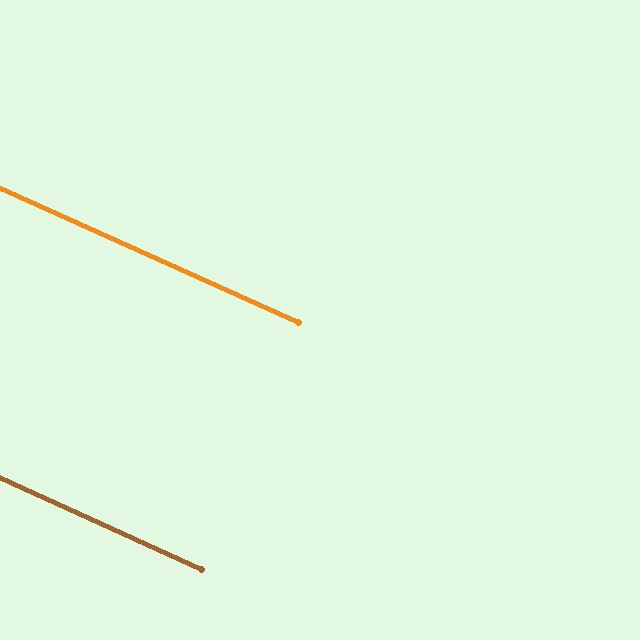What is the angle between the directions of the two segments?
Approximately 0 degrees.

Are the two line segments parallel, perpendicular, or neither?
Parallel — their directions differ by only 0.1°.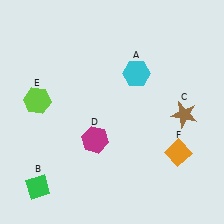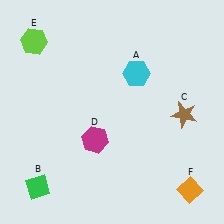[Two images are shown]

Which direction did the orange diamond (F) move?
The orange diamond (F) moved down.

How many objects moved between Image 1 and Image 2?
2 objects moved between the two images.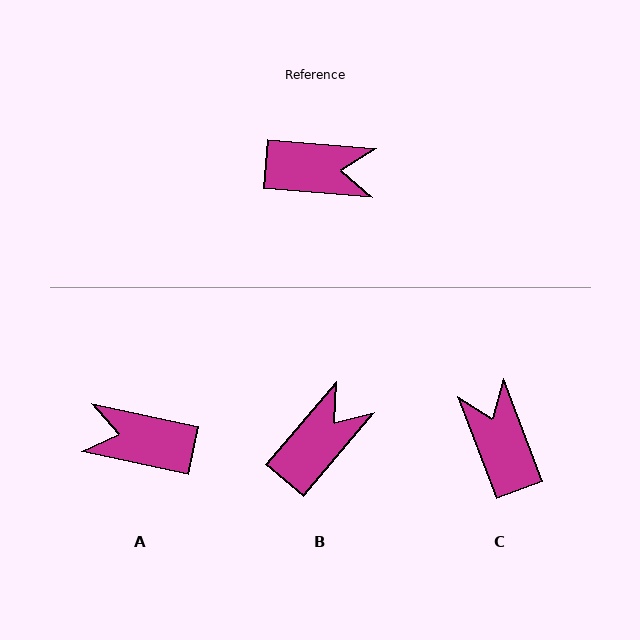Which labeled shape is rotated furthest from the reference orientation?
A, about 173 degrees away.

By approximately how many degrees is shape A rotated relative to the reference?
Approximately 173 degrees counter-clockwise.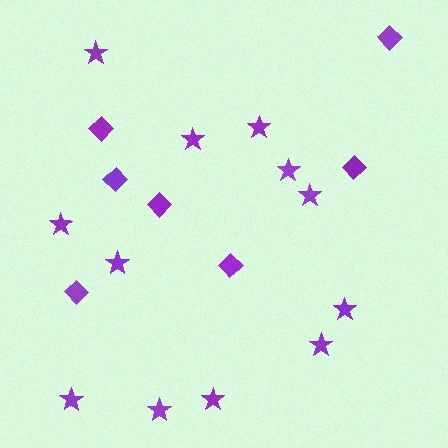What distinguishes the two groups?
There are 2 groups: one group of diamonds (7) and one group of stars (12).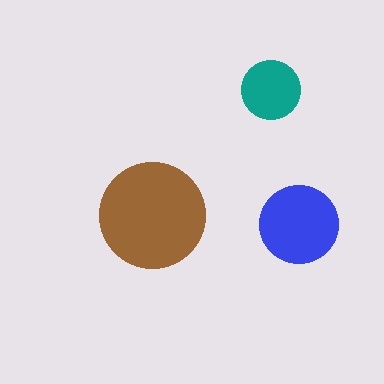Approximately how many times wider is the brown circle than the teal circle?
About 2 times wider.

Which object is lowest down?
The blue circle is bottommost.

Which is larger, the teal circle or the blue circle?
The blue one.